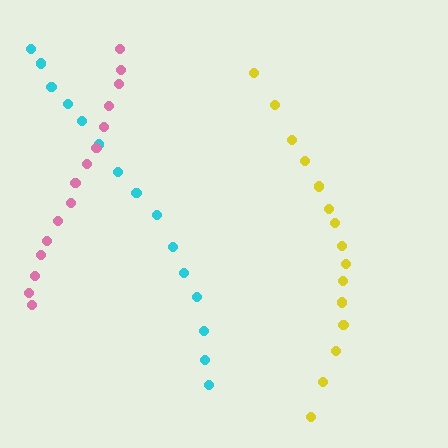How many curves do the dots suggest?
There are 3 distinct paths.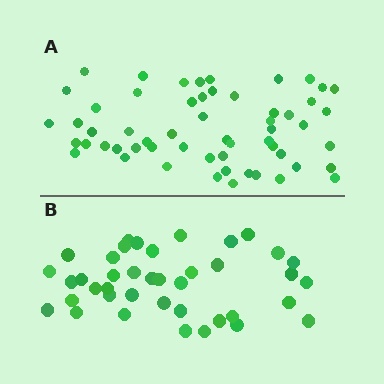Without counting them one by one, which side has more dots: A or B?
Region A (the top region) has more dots.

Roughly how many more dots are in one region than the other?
Region A has approximately 15 more dots than region B.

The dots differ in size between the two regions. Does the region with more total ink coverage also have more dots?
No. Region B has more total ink coverage because its dots are larger, but region A actually contains more individual dots. Total area can be misleading — the number of items is what matters here.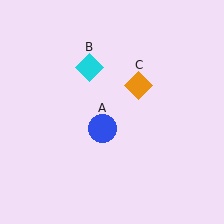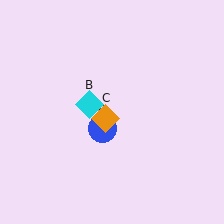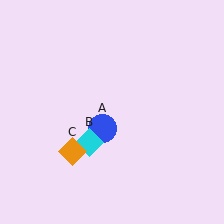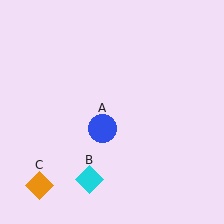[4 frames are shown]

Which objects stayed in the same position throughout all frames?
Blue circle (object A) remained stationary.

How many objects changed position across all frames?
2 objects changed position: cyan diamond (object B), orange diamond (object C).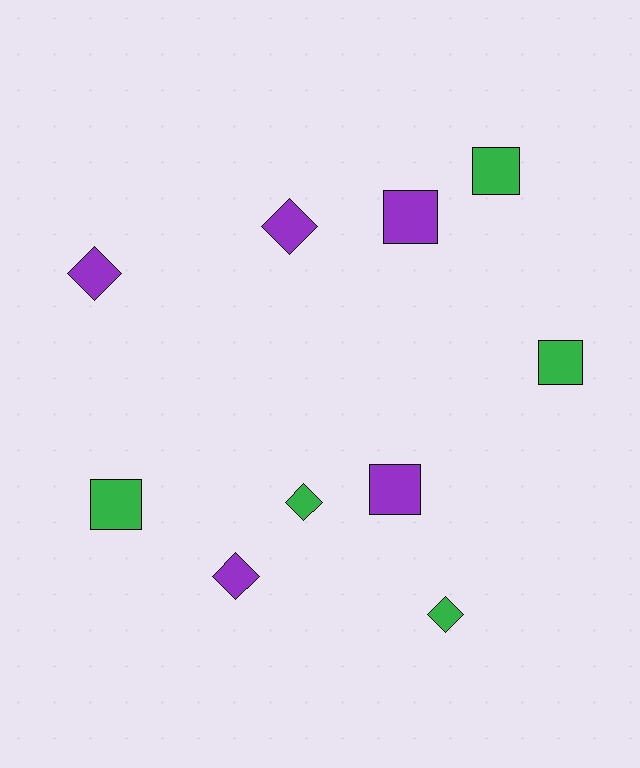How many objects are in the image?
There are 10 objects.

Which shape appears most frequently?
Diamond, with 5 objects.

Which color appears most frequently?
Green, with 5 objects.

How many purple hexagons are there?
There are no purple hexagons.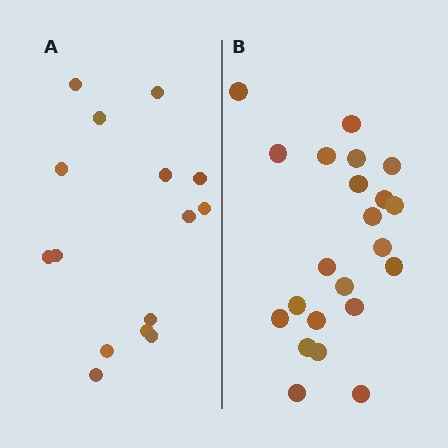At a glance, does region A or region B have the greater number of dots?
Region B (the right region) has more dots.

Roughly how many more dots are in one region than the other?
Region B has roughly 8 or so more dots than region A.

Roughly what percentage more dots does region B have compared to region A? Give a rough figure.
About 45% more.